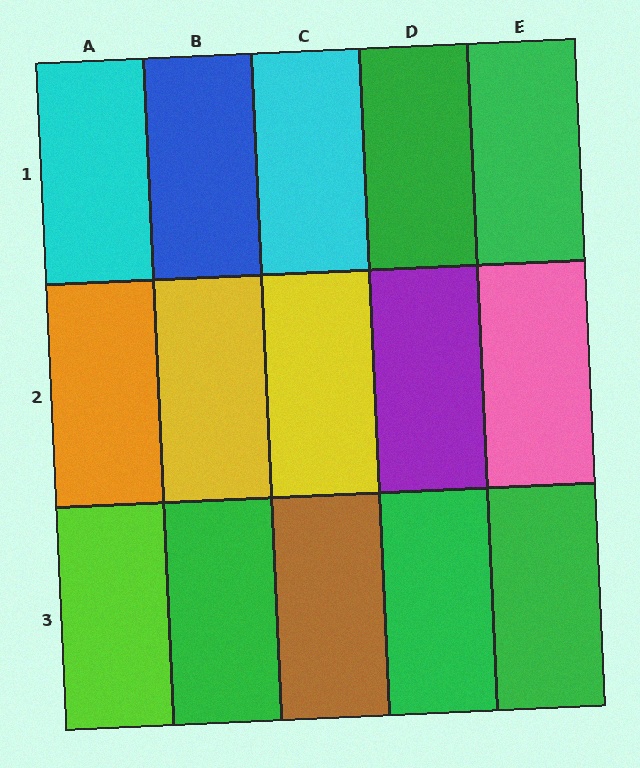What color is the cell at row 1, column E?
Green.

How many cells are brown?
1 cell is brown.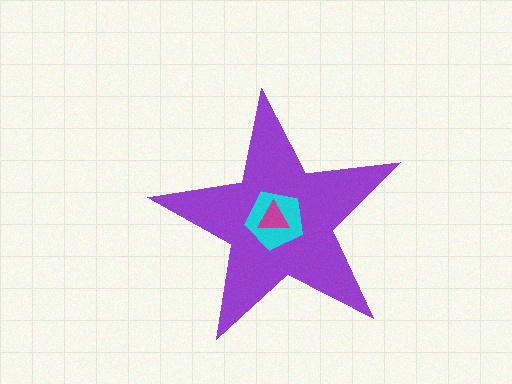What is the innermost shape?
The magenta triangle.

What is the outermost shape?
The purple star.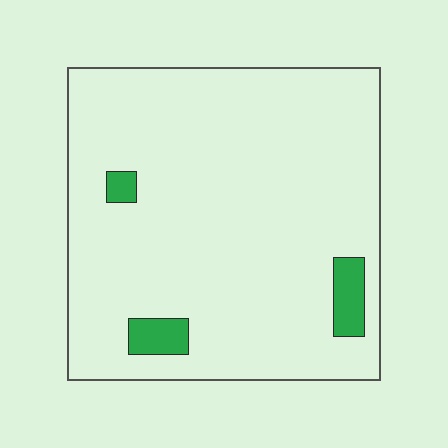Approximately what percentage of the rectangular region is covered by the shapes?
Approximately 5%.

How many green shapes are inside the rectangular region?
3.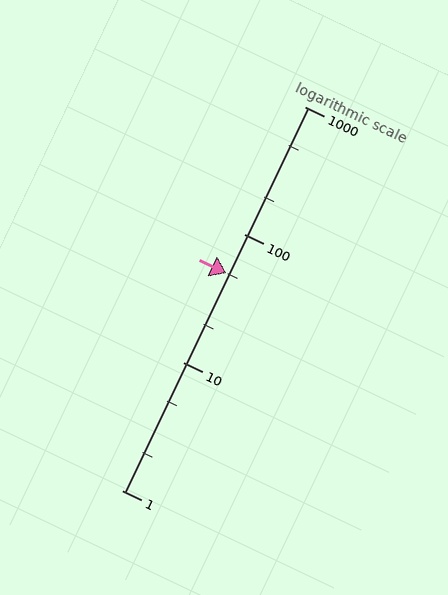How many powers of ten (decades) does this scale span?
The scale spans 3 decades, from 1 to 1000.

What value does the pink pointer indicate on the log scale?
The pointer indicates approximately 50.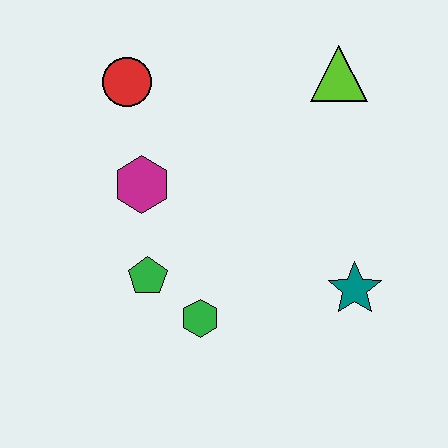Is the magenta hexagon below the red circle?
Yes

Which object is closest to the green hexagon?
The green pentagon is closest to the green hexagon.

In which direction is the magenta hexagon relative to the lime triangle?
The magenta hexagon is to the left of the lime triangle.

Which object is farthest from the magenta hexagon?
The teal star is farthest from the magenta hexagon.